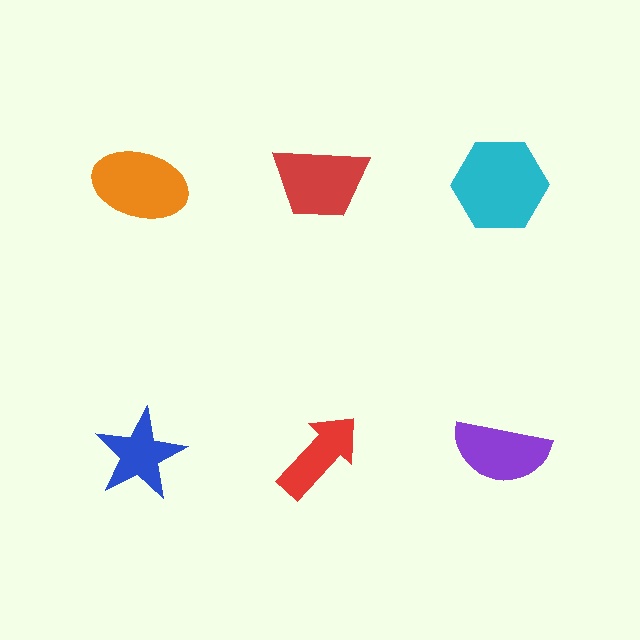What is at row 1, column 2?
A red trapezoid.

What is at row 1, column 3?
A cyan hexagon.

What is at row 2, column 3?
A purple semicircle.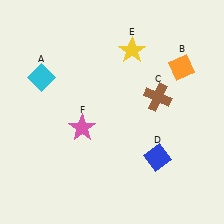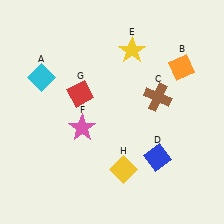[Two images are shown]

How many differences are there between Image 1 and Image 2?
There are 2 differences between the two images.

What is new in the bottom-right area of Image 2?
A yellow diamond (H) was added in the bottom-right area of Image 2.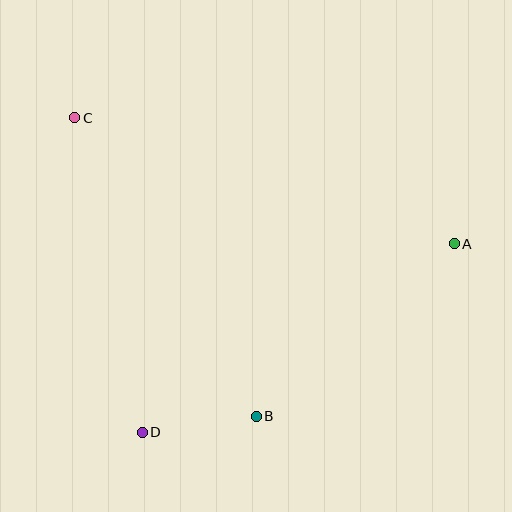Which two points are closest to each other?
Points B and D are closest to each other.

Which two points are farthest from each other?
Points A and C are farthest from each other.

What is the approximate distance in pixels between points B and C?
The distance between B and C is approximately 349 pixels.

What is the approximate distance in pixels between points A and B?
The distance between A and B is approximately 263 pixels.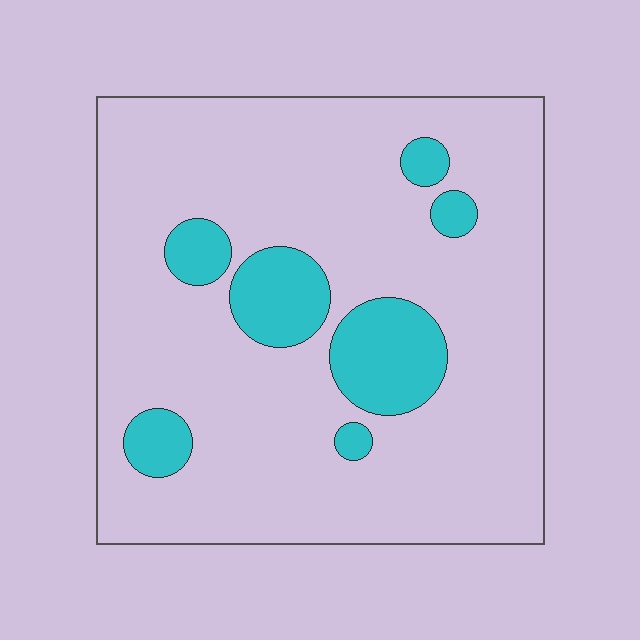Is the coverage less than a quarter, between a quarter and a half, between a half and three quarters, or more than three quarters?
Less than a quarter.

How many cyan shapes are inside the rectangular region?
7.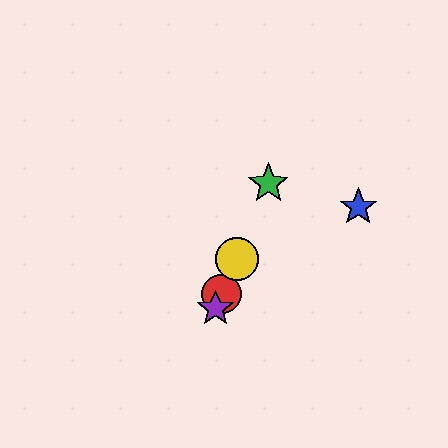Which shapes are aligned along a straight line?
The red circle, the green star, the yellow circle, the purple star are aligned along a straight line.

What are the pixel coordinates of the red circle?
The red circle is at (222, 294).